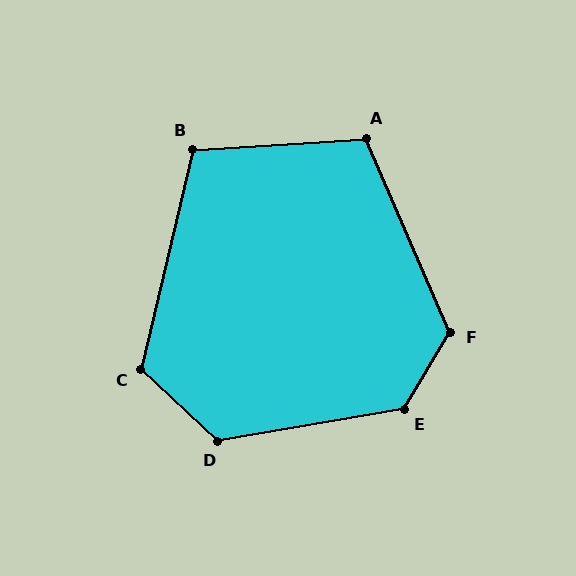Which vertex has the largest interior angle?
E, at approximately 130 degrees.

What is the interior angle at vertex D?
Approximately 128 degrees (obtuse).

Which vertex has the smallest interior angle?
B, at approximately 107 degrees.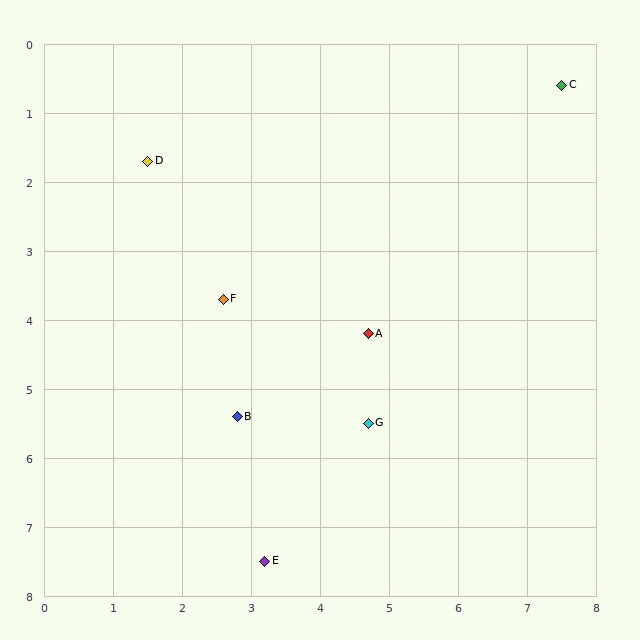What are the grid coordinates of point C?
Point C is at approximately (7.5, 0.6).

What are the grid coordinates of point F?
Point F is at approximately (2.6, 3.7).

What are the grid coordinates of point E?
Point E is at approximately (3.2, 7.5).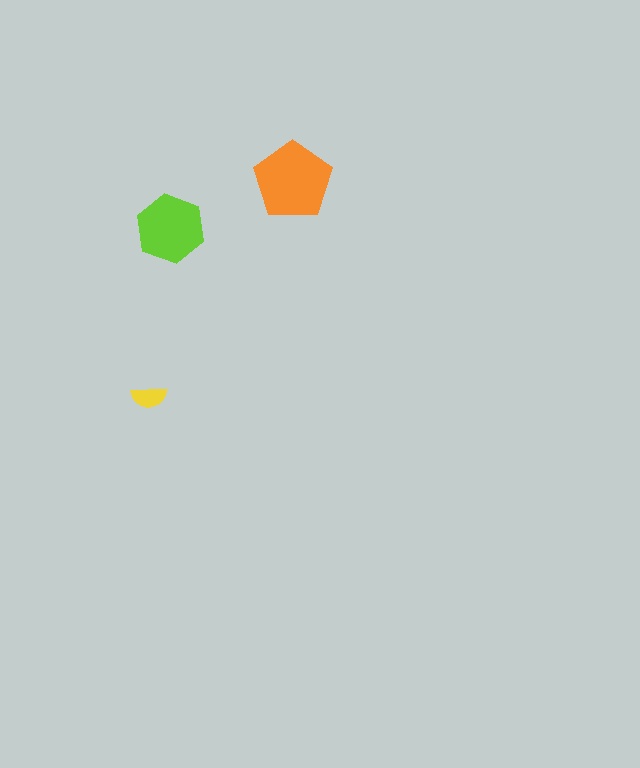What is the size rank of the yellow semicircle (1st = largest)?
3rd.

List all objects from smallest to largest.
The yellow semicircle, the lime hexagon, the orange pentagon.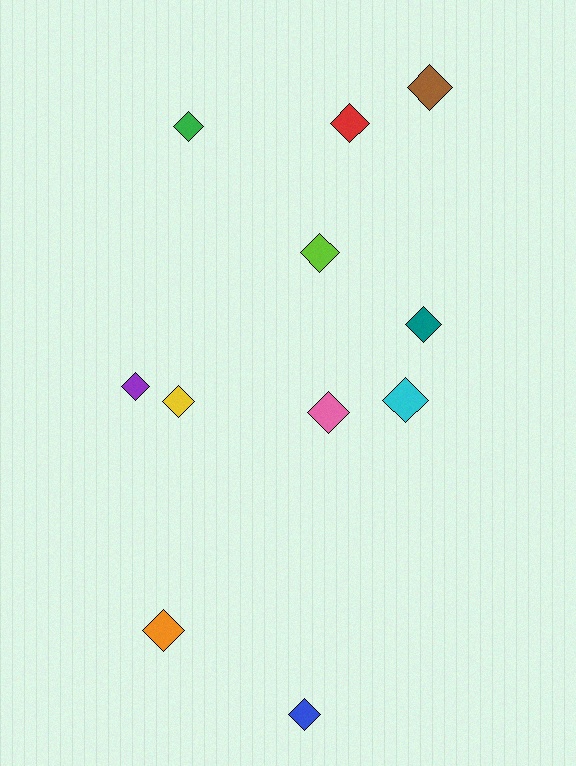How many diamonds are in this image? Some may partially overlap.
There are 11 diamonds.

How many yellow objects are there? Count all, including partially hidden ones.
There is 1 yellow object.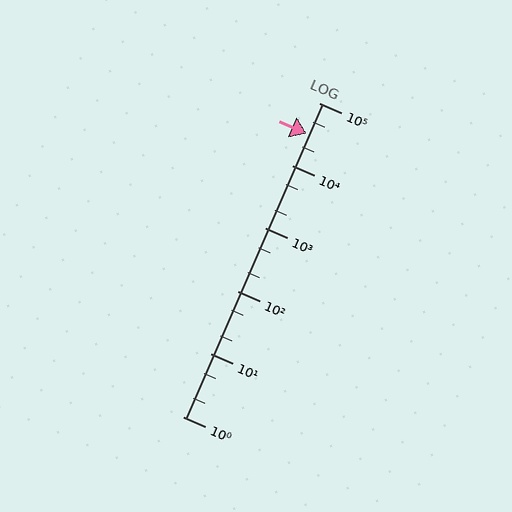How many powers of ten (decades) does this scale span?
The scale spans 5 decades, from 1 to 100000.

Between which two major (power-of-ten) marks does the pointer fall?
The pointer is between 10000 and 100000.